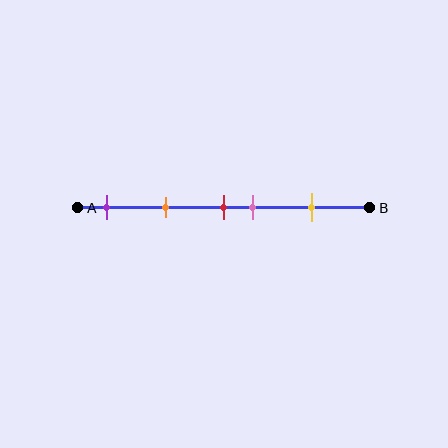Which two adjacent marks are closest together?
The red and pink marks are the closest adjacent pair.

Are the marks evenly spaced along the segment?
No, the marks are not evenly spaced.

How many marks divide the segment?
There are 5 marks dividing the segment.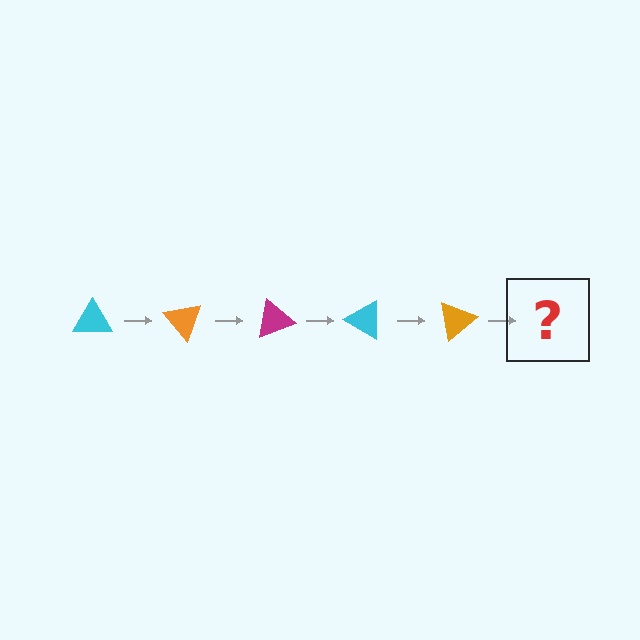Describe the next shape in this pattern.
It should be a magenta triangle, rotated 250 degrees from the start.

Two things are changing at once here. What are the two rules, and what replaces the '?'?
The two rules are that it rotates 50 degrees each step and the color cycles through cyan, orange, and magenta. The '?' should be a magenta triangle, rotated 250 degrees from the start.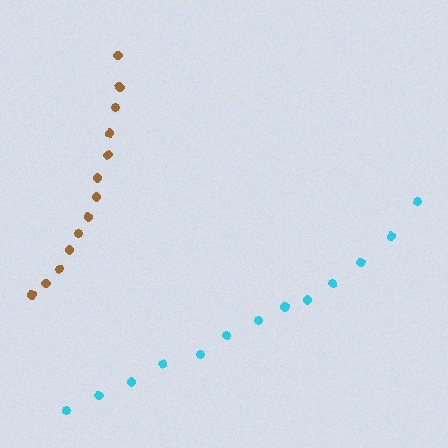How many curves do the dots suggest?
There are 2 distinct paths.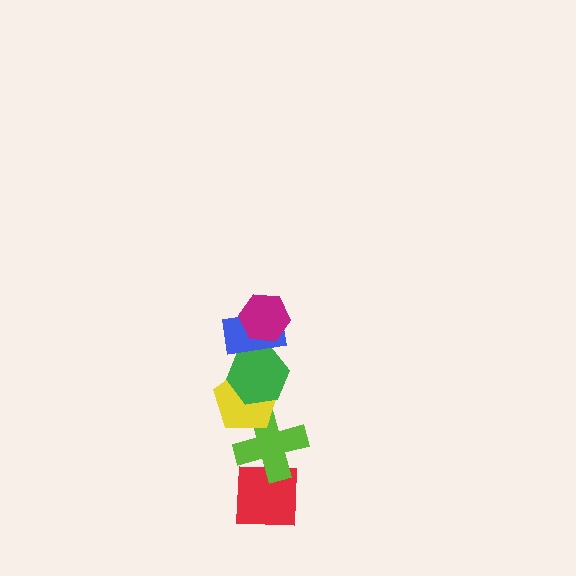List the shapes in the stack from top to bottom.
From top to bottom: the magenta hexagon, the blue rectangle, the green hexagon, the yellow pentagon, the lime cross, the red square.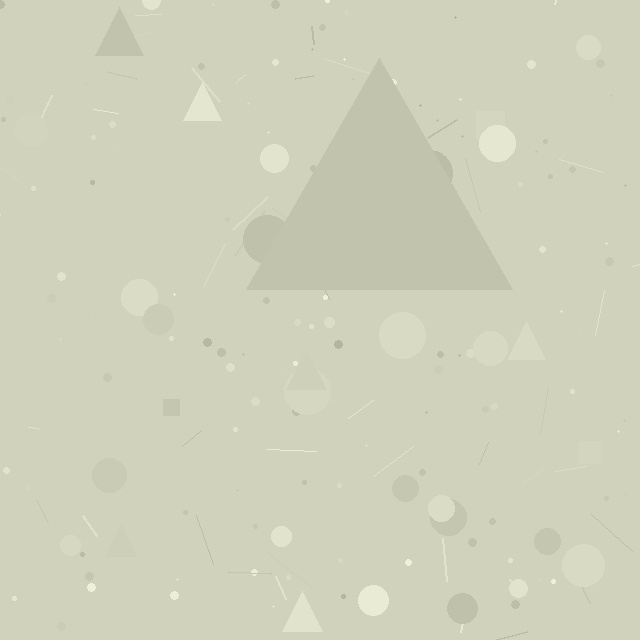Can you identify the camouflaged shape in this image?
The camouflaged shape is a triangle.